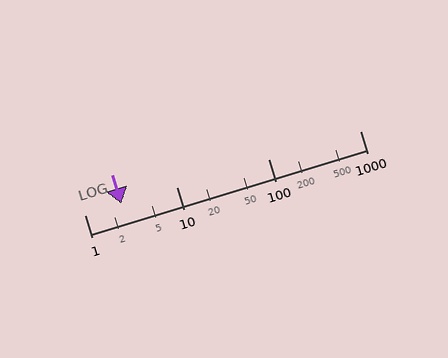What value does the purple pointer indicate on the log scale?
The pointer indicates approximately 2.5.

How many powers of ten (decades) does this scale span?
The scale spans 3 decades, from 1 to 1000.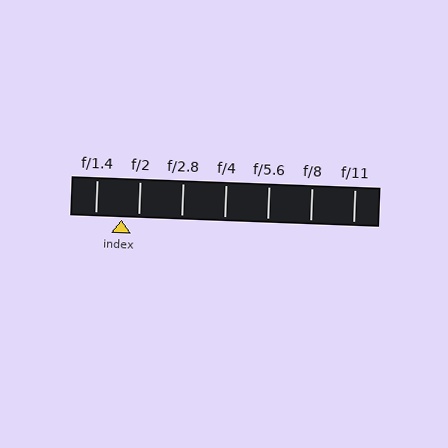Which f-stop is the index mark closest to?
The index mark is closest to f/2.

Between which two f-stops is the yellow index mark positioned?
The index mark is between f/1.4 and f/2.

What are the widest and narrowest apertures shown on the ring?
The widest aperture shown is f/1.4 and the narrowest is f/11.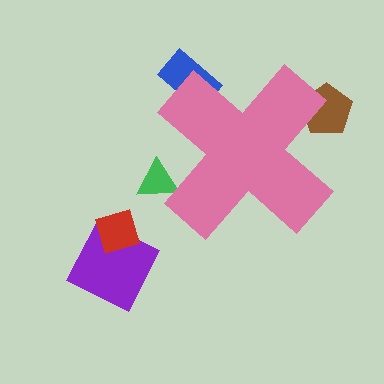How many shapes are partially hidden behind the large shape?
3 shapes are partially hidden.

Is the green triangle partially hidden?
Yes, the green triangle is partially hidden behind the pink cross.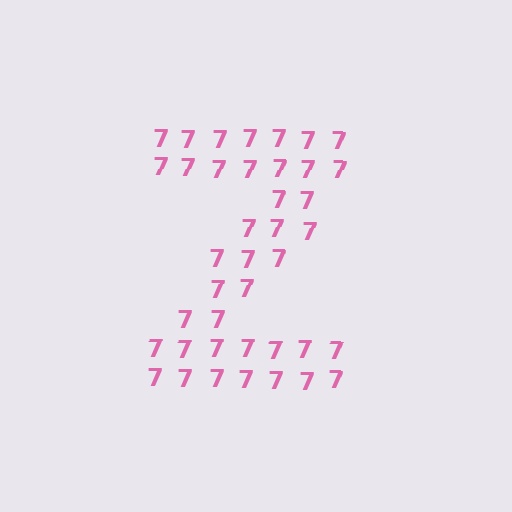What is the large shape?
The large shape is the letter Z.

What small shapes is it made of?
It is made of small digit 7's.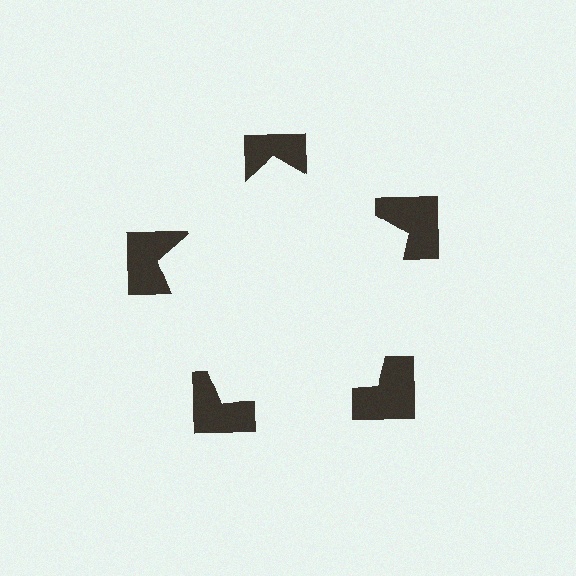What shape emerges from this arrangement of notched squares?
An illusory pentagon — its edges are inferred from the aligned wedge cuts in the notched squares, not physically drawn.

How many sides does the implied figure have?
5 sides.